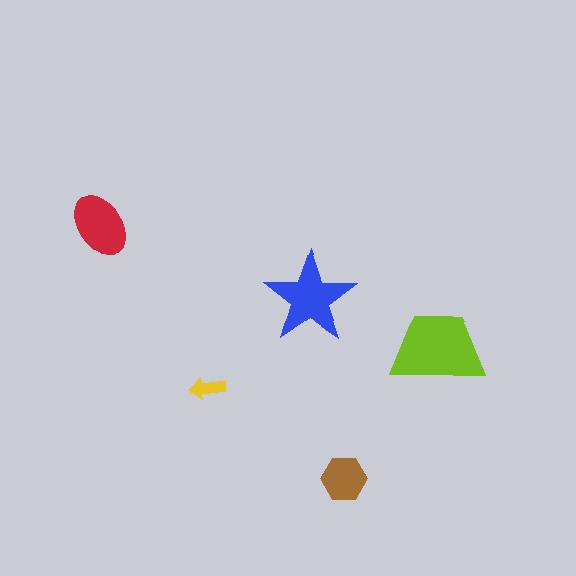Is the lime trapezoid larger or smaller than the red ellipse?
Larger.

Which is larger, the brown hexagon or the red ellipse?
The red ellipse.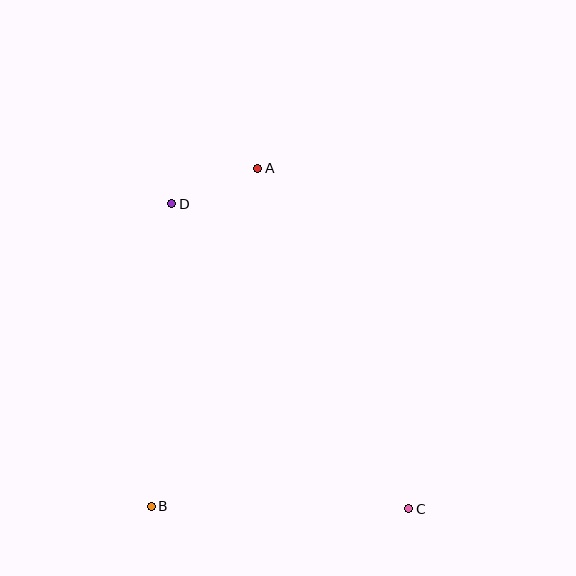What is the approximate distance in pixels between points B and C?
The distance between B and C is approximately 258 pixels.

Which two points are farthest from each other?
Points C and D are farthest from each other.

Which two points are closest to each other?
Points A and D are closest to each other.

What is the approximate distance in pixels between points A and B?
The distance between A and B is approximately 354 pixels.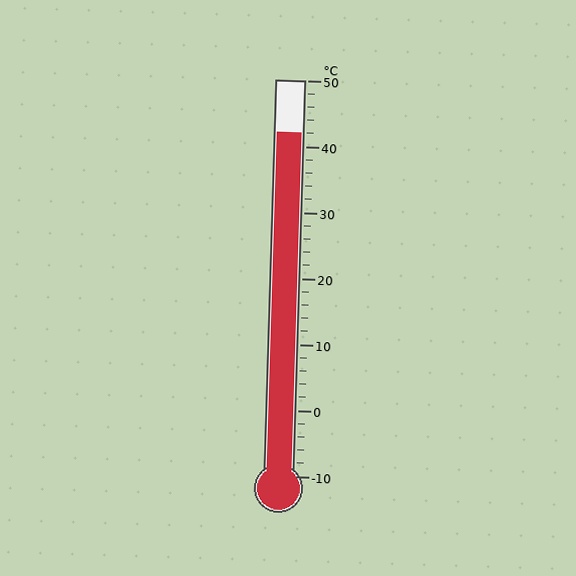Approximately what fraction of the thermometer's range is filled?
The thermometer is filled to approximately 85% of its range.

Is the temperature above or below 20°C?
The temperature is above 20°C.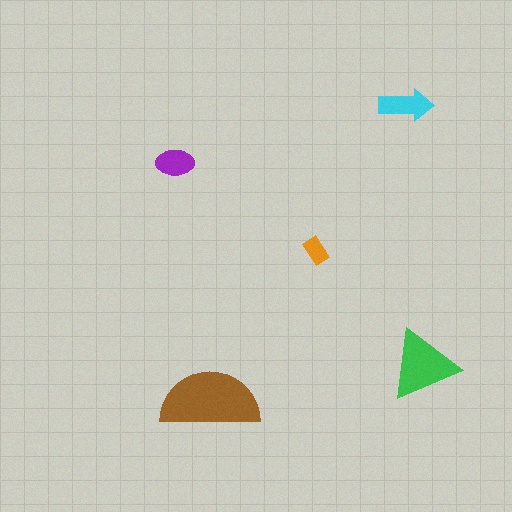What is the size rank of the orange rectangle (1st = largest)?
5th.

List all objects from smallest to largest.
The orange rectangle, the purple ellipse, the cyan arrow, the green triangle, the brown semicircle.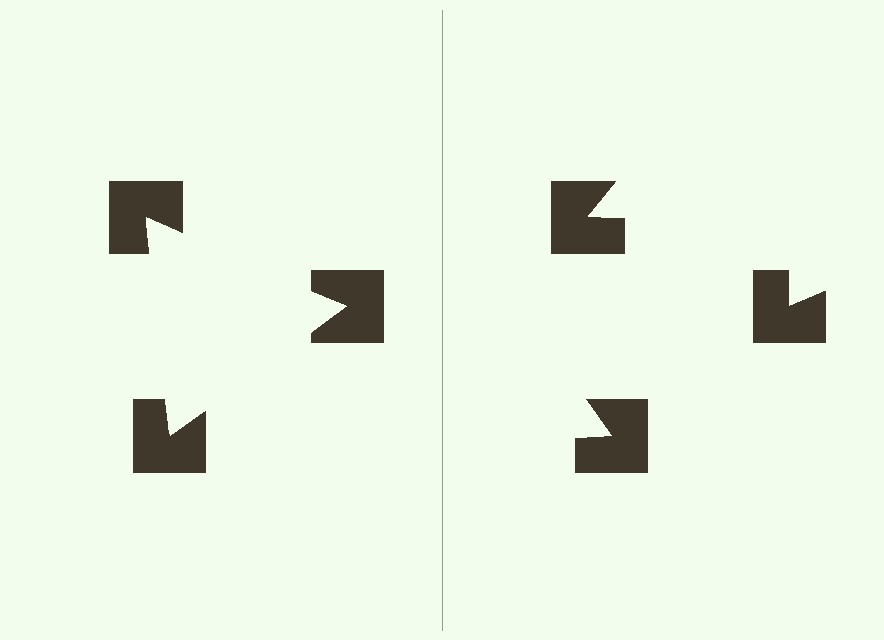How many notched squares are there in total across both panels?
6 — 3 on each side.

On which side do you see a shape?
An illusory triangle appears on the left side. On the right side the wedge cuts are rotated, so no coherent shape forms.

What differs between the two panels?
The notched squares are positioned identically on both sides; only the wedge orientations differ. On the left they align to a triangle; on the right they are misaligned.